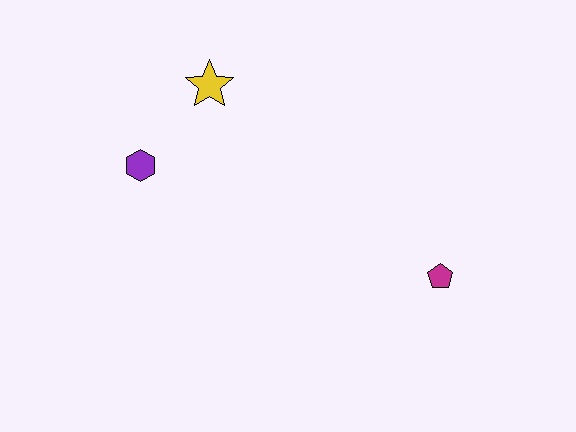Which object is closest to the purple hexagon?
The yellow star is closest to the purple hexagon.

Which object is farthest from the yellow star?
The magenta pentagon is farthest from the yellow star.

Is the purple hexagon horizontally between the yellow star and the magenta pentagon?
No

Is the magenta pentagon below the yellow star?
Yes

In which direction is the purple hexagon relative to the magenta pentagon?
The purple hexagon is to the left of the magenta pentagon.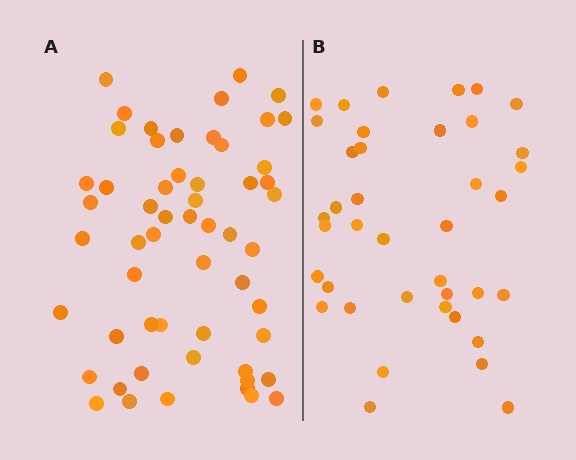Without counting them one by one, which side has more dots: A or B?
Region A (the left region) has more dots.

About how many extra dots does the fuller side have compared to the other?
Region A has approximately 15 more dots than region B.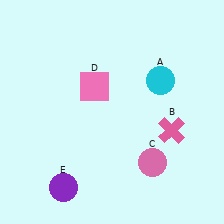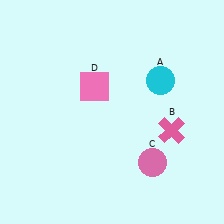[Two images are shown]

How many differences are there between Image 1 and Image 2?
There is 1 difference between the two images.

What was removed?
The purple circle (E) was removed in Image 2.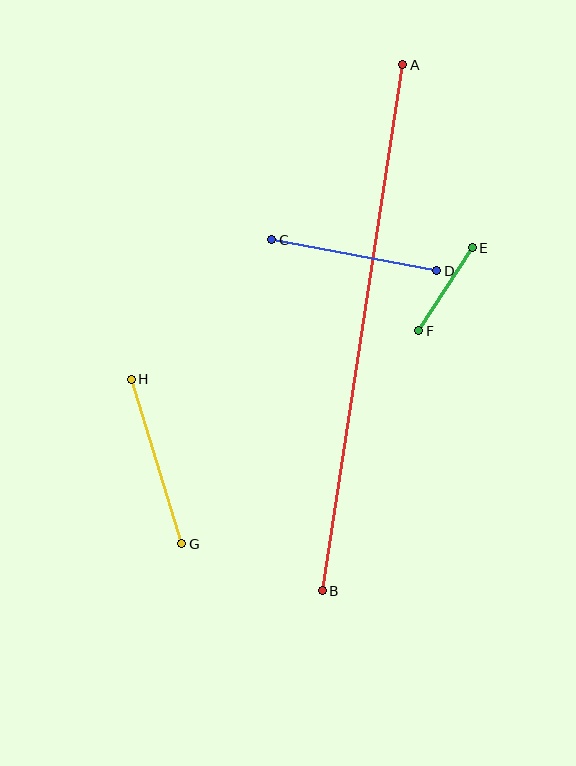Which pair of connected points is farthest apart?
Points A and B are farthest apart.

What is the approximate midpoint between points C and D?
The midpoint is at approximately (354, 255) pixels.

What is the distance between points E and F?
The distance is approximately 99 pixels.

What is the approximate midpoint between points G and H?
The midpoint is at approximately (157, 462) pixels.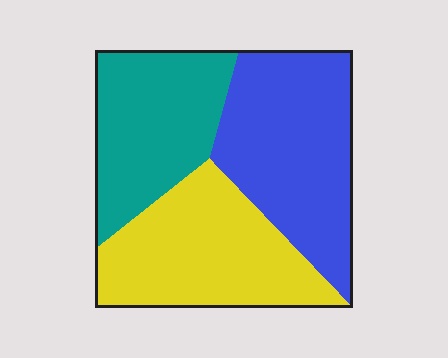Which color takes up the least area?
Teal, at roughly 30%.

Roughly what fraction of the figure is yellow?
Yellow covers roughly 35% of the figure.